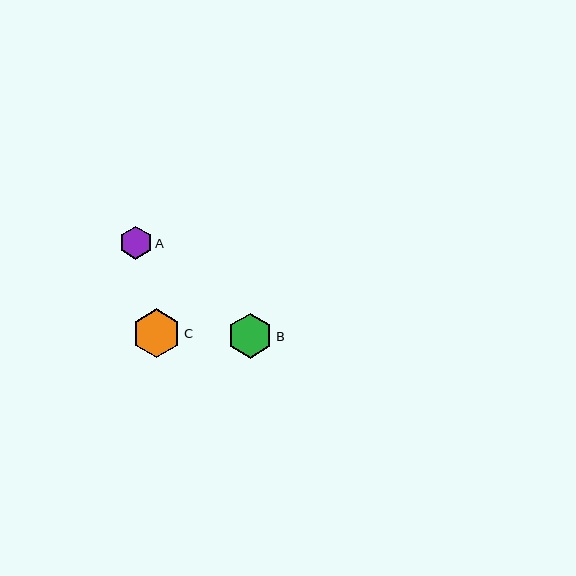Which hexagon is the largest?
Hexagon C is the largest with a size of approximately 49 pixels.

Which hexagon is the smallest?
Hexagon A is the smallest with a size of approximately 33 pixels.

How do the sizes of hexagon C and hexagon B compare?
Hexagon C and hexagon B are approximately the same size.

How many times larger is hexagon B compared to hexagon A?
Hexagon B is approximately 1.4 times the size of hexagon A.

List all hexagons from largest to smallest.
From largest to smallest: C, B, A.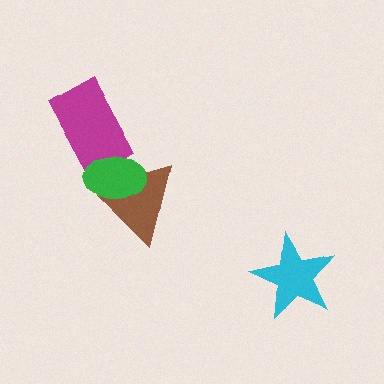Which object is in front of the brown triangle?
The green ellipse is in front of the brown triangle.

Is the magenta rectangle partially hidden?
Yes, it is partially covered by another shape.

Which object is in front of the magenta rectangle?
The green ellipse is in front of the magenta rectangle.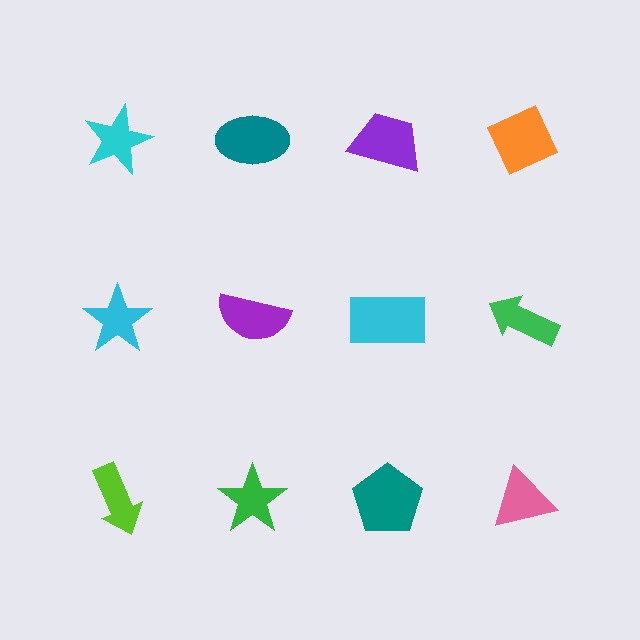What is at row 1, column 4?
An orange diamond.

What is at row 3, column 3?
A teal pentagon.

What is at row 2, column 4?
A green arrow.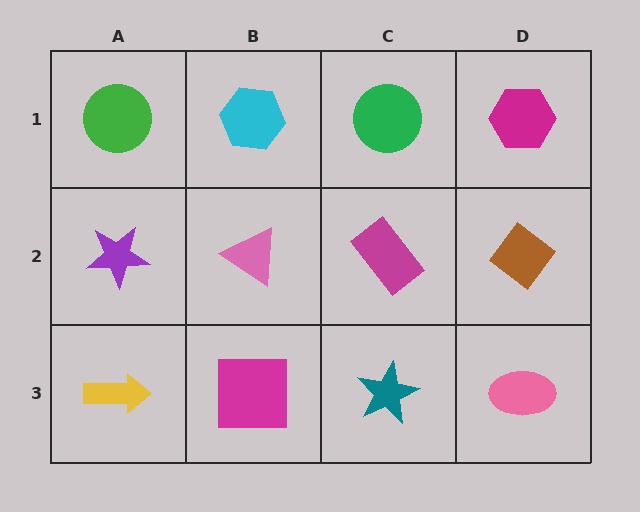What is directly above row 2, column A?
A green circle.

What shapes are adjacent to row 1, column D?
A brown diamond (row 2, column D), a green circle (row 1, column C).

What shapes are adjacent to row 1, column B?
A pink triangle (row 2, column B), a green circle (row 1, column A), a green circle (row 1, column C).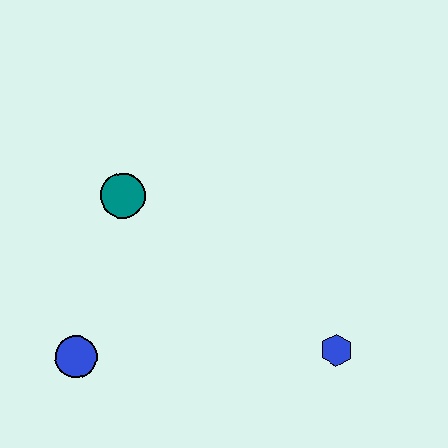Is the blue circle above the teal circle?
No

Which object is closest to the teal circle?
The blue circle is closest to the teal circle.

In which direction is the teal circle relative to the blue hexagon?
The teal circle is to the left of the blue hexagon.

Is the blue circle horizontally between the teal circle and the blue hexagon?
No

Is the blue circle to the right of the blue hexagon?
No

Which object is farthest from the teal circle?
The blue hexagon is farthest from the teal circle.